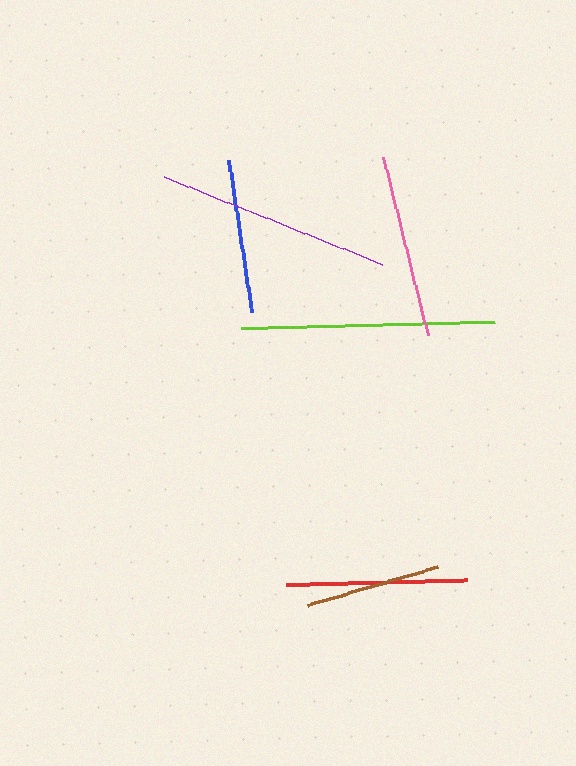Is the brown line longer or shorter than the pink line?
The pink line is longer than the brown line.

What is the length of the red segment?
The red segment is approximately 181 pixels long.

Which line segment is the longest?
The lime line is the longest at approximately 254 pixels.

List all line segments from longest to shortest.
From longest to shortest: lime, purple, pink, red, blue, brown.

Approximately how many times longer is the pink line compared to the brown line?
The pink line is approximately 1.3 times the length of the brown line.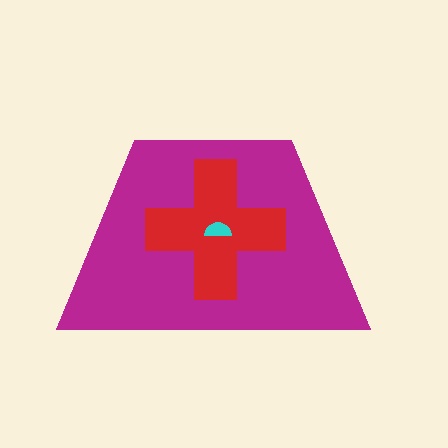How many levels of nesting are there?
3.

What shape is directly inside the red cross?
The cyan semicircle.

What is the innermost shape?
The cyan semicircle.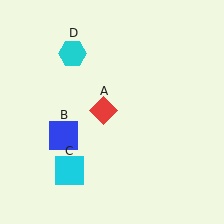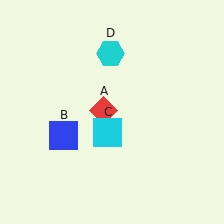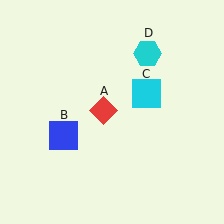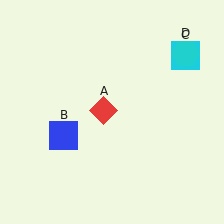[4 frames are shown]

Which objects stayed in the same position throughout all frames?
Red diamond (object A) and blue square (object B) remained stationary.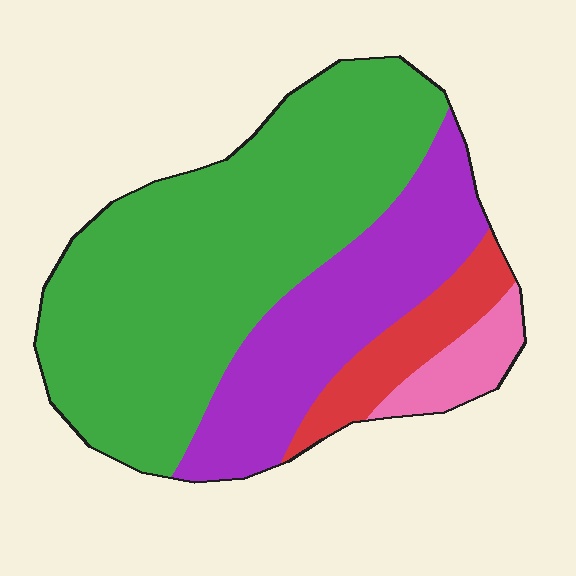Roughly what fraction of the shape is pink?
Pink takes up about one tenth (1/10) of the shape.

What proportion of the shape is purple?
Purple covers 26% of the shape.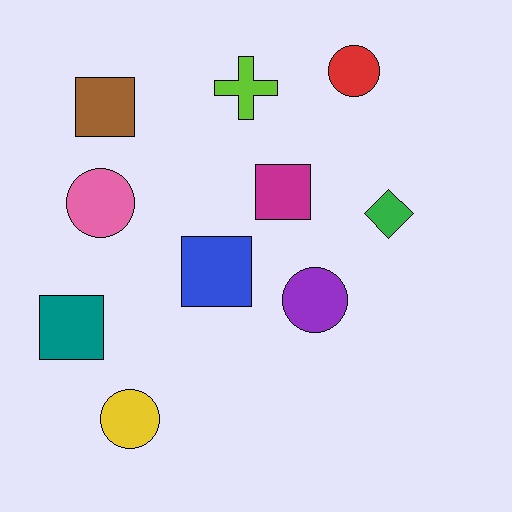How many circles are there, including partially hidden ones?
There are 4 circles.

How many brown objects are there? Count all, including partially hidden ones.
There is 1 brown object.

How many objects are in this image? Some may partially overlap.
There are 10 objects.